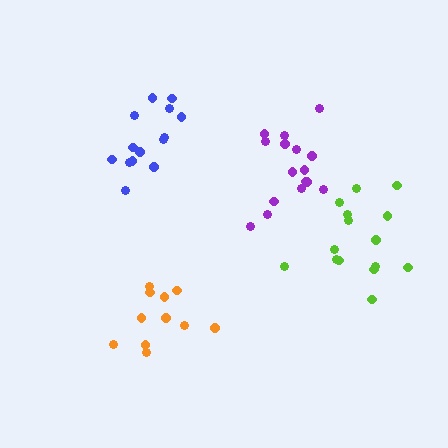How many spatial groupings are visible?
There are 4 spatial groupings.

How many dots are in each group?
Group 1: 11 dots, Group 2: 16 dots, Group 3: 14 dots, Group 4: 15 dots (56 total).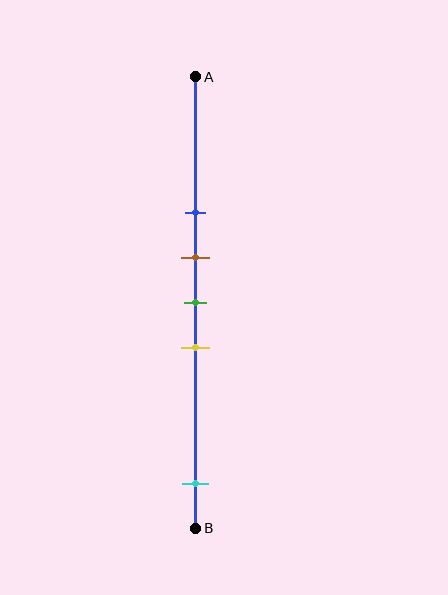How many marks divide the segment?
There are 5 marks dividing the segment.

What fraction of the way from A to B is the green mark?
The green mark is approximately 50% (0.5) of the way from A to B.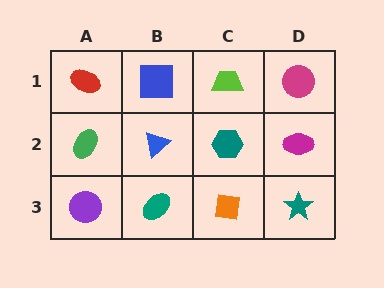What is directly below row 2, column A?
A purple circle.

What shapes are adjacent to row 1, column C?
A teal hexagon (row 2, column C), a blue square (row 1, column B), a magenta circle (row 1, column D).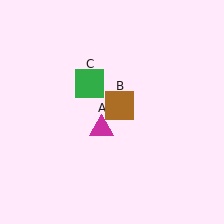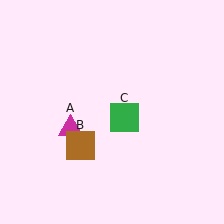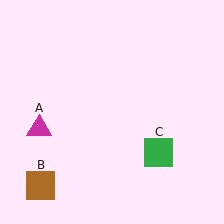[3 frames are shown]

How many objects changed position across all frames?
3 objects changed position: magenta triangle (object A), brown square (object B), green square (object C).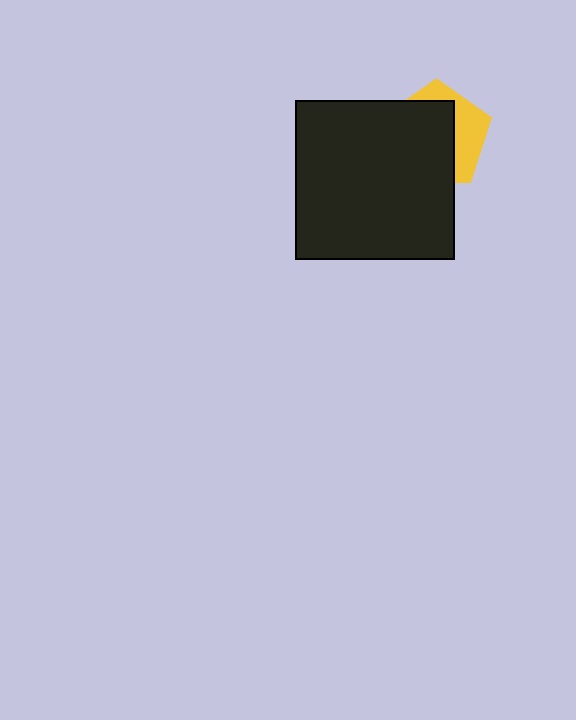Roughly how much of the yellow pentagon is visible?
A small part of it is visible (roughly 34%).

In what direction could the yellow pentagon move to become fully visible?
The yellow pentagon could move toward the upper-right. That would shift it out from behind the black square entirely.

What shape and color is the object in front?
The object in front is a black square.